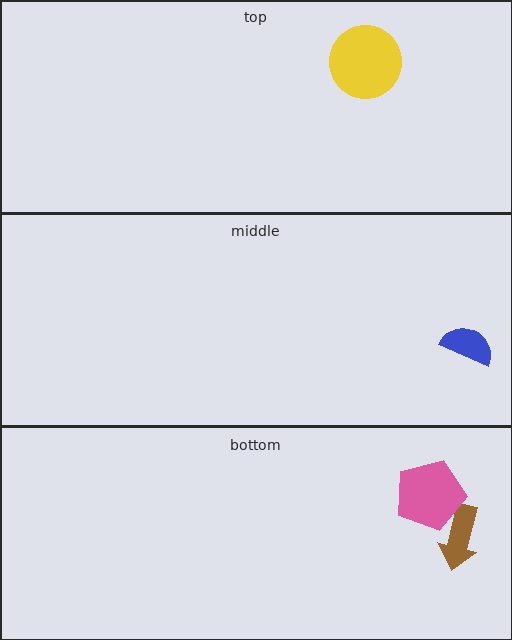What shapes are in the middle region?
The blue semicircle.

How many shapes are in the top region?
1.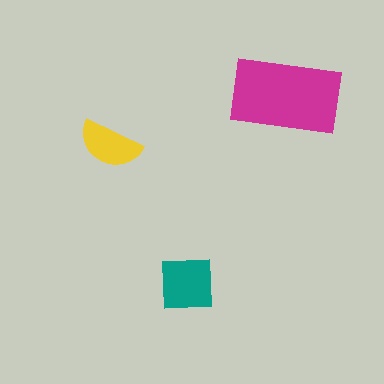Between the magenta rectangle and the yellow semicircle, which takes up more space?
The magenta rectangle.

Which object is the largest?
The magenta rectangle.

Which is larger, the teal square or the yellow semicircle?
The teal square.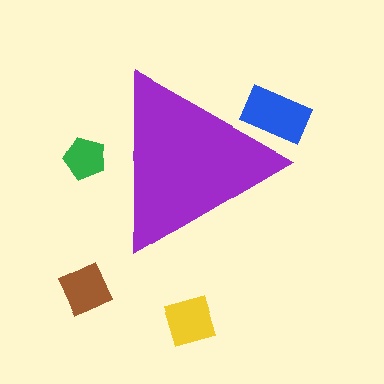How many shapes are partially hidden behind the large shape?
2 shapes are partially hidden.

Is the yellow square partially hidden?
No, the yellow square is fully visible.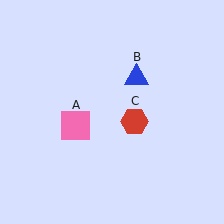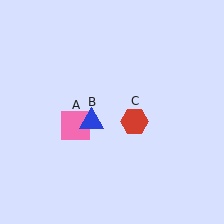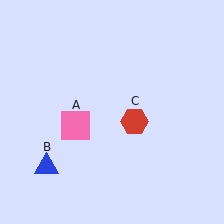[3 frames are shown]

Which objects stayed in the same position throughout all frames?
Pink square (object A) and red hexagon (object C) remained stationary.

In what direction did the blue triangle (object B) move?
The blue triangle (object B) moved down and to the left.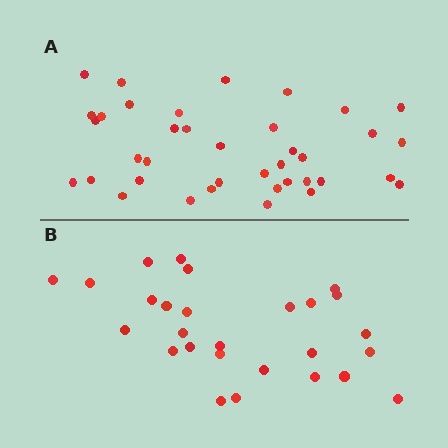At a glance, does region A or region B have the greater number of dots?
Region A (the top region) has more dots.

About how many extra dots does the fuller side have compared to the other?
Region A has roughly 12 or so more dots than region B.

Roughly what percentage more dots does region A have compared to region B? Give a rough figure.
About 40% more.